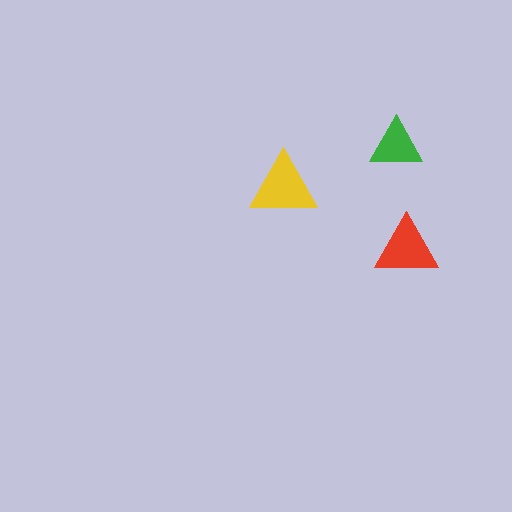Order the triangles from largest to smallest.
the yellow one, the red one, the green one.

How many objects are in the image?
There are 3 objects in the image.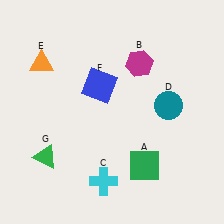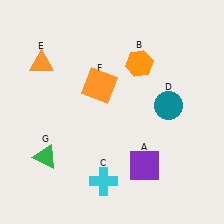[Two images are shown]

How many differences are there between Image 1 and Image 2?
There are 3 differences between the two images.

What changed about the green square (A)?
In Image 1, A is green. In Image 2, it changed to purple.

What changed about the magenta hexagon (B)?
In Image 1, B is magenta. In Image 2, it changed to orange.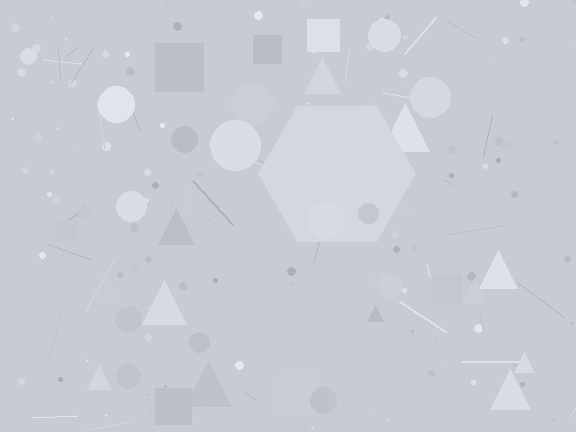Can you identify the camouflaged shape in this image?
The camouflaged shape is a hexagon.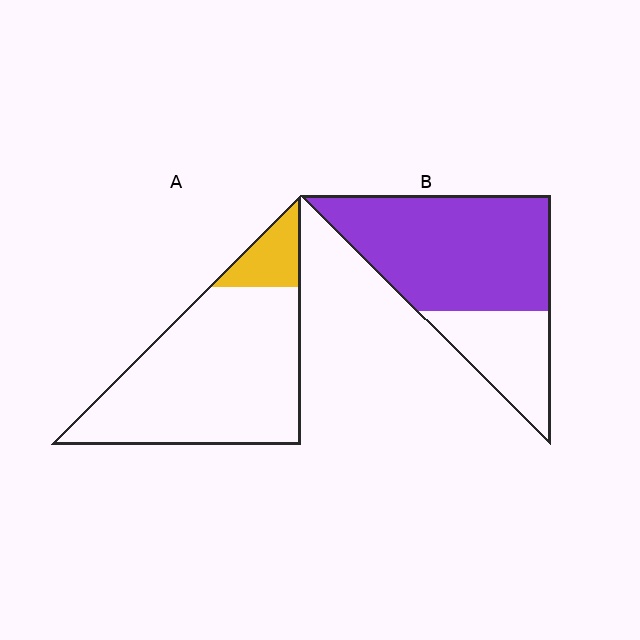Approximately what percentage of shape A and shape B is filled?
A is approximately 15% and B is approximately 70%.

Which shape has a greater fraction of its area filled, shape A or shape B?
Shape B.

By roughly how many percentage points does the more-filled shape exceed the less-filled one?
By roughly 60 percentage points (B over A).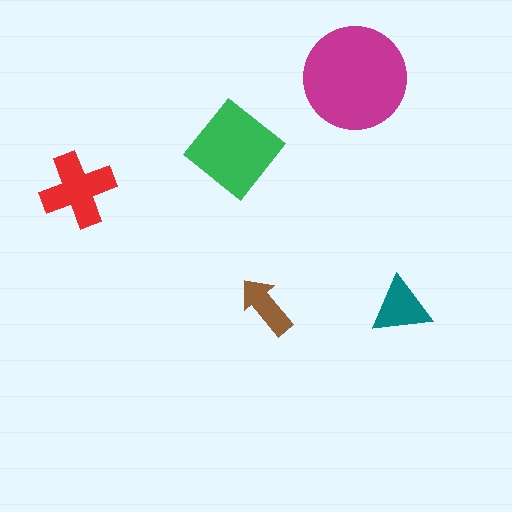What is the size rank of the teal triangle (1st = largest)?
4th.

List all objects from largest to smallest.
The magenta circle, the green diamond, the red cross, the teal triangle, the brown arrow.